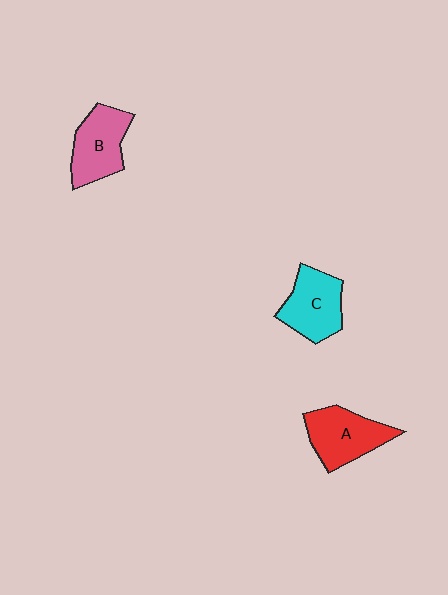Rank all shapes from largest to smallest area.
From largest to smallest: A (red), B (pink), C (cyan).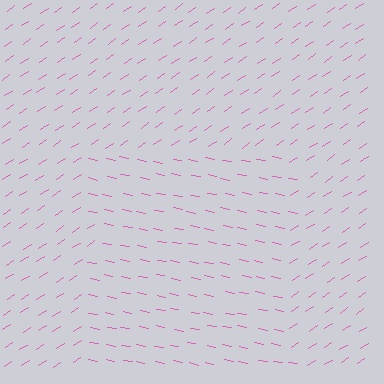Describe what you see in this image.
The image is filled with small pink line segments. A rectangle region in the image has lines oriented differently from the surrounding lines, creating a visible texture boundary.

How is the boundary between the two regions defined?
The boundary is defined purely by a change in line orientation (approximately 45 degrees difference). All lines are the same color and thickness.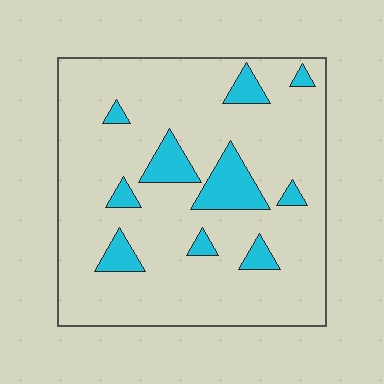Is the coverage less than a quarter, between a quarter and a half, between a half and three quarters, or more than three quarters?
Less than a quarter.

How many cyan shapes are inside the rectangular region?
10.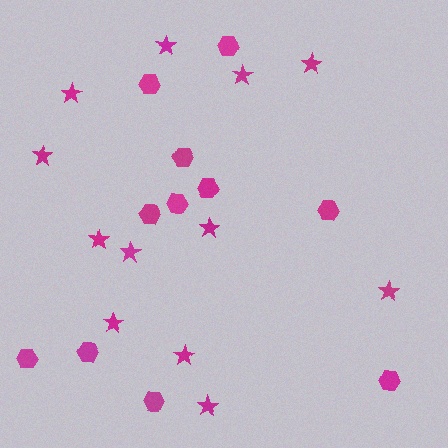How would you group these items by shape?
There are 2 groups: one group of stars (12) and one group of hexagons (11).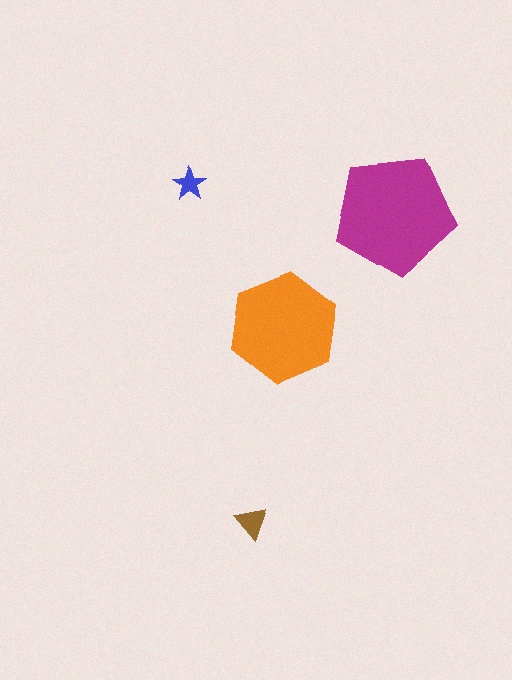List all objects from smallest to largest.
The blue star, the brown triangle, the orange hexagon, the magenta pentagon.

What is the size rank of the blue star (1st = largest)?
4th.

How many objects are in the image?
There are 4 objects in the image.